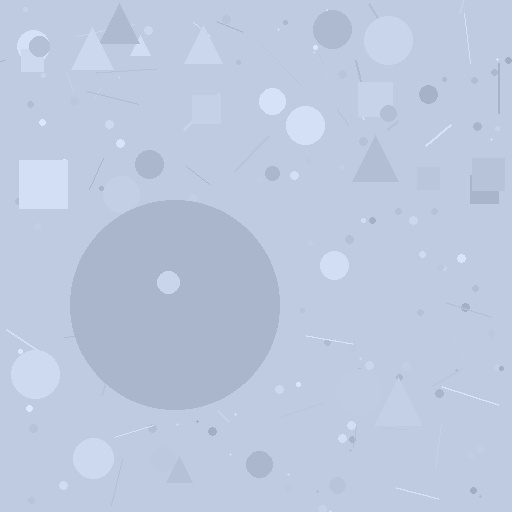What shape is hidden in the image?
A circle is hidden in the image.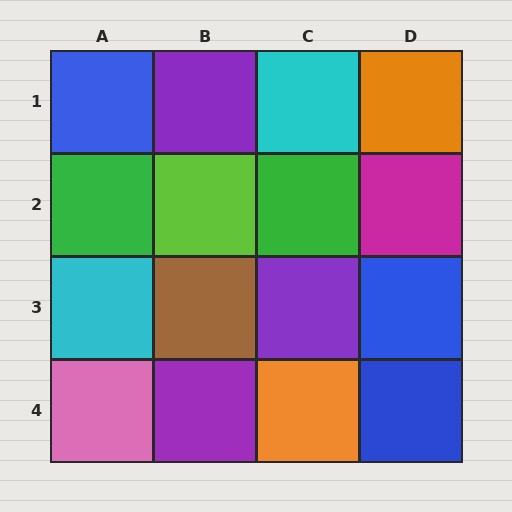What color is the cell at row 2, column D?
Magenta.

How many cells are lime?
1 cell is lime.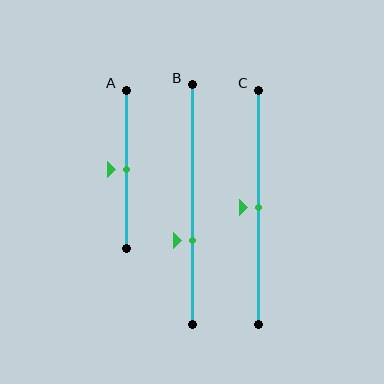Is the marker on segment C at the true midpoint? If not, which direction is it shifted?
Yes, the marker on segment C is at the true midpoint.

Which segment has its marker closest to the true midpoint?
Segment A has its marker closest to the true midpoint.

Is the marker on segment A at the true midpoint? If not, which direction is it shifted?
Yes, the marker on segment A is at the true midpoint.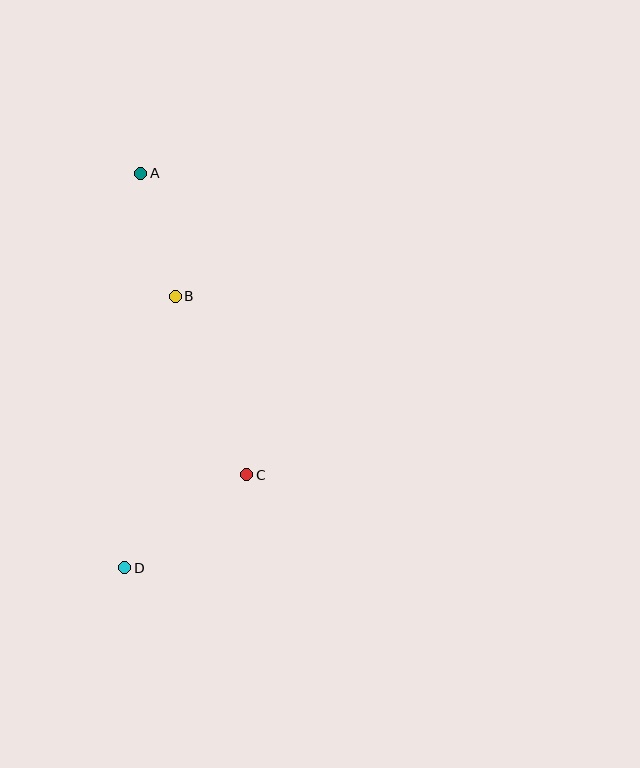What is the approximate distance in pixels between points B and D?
The distance between B and D is approximately 276 pixels.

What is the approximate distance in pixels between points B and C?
The distance between B and C is approximately 192 pixels.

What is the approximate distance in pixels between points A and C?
The distance between A and C is approximately 320 pixels.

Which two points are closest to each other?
Points A and B are closest to each other.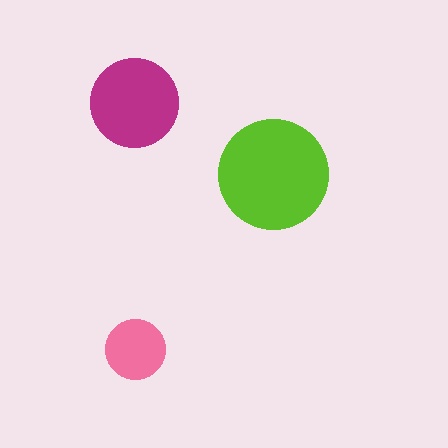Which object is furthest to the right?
The lime circle is rightmost.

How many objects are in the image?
There are 3 objects in the image.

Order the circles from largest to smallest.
the lime one, the magenta one, the pink one.